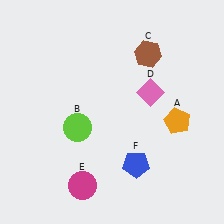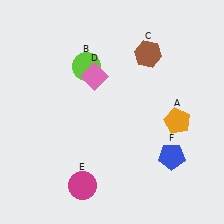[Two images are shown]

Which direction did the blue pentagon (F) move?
The blue pentagon (F) moved right.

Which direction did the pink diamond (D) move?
The pink diamond (D) moved left.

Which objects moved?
The objects that moved are: the lime circle (B), the pink diamond (D), the blue pentagon (F).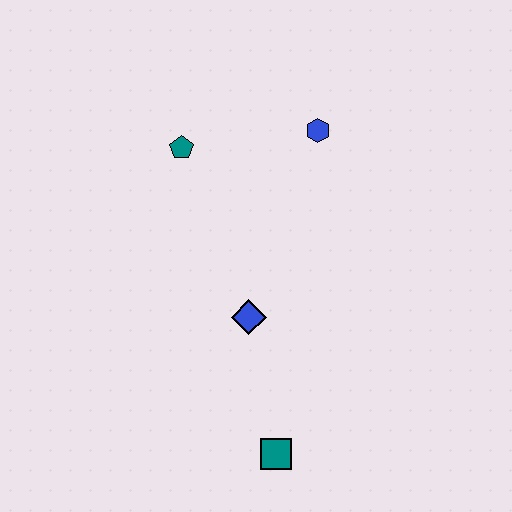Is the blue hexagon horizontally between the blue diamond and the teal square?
No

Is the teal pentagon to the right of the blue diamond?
No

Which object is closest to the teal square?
The blue diamond is closest to the teal square.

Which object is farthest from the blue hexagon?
The teal square is farthest from the blue hexagon.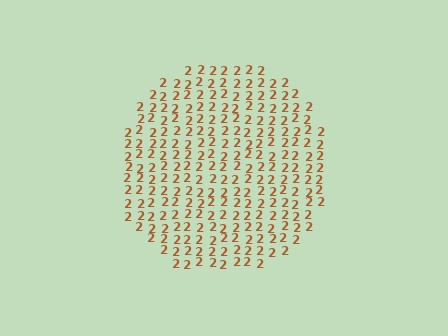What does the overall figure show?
The overall figure shows a circle.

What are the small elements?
The small elements are digit 2's.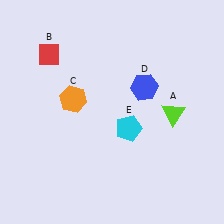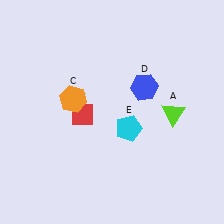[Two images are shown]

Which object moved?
The red diamond (B) moved down.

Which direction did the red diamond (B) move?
The red diamond (B) moved down.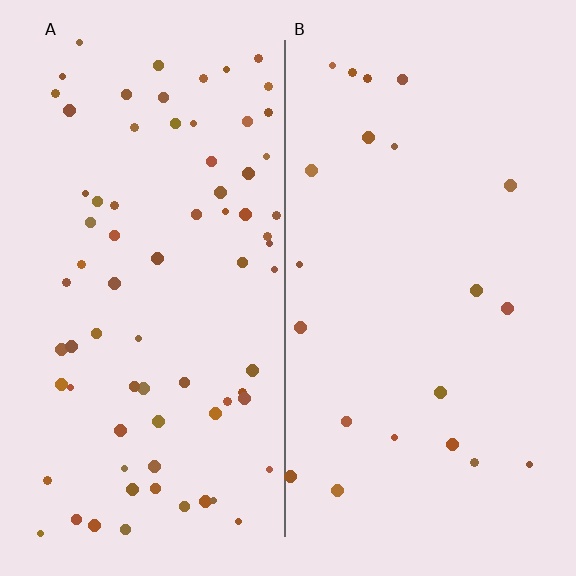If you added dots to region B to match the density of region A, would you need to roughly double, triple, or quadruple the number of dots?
Approximately triple.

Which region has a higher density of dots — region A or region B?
A (the left).